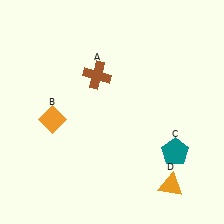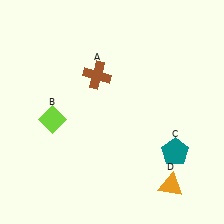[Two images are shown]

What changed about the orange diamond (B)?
In Image 1, B is orange. In Image 2, it changed to lime.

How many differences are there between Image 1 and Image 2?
There is 1 difference between the two images.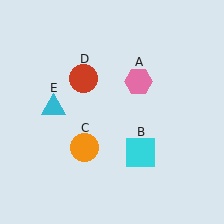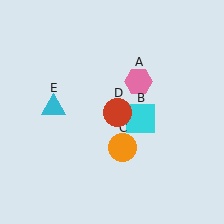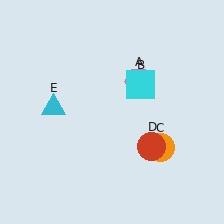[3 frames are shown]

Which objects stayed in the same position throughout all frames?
Pink hexagon (object A) and cyan triangle (object E) remained stationary.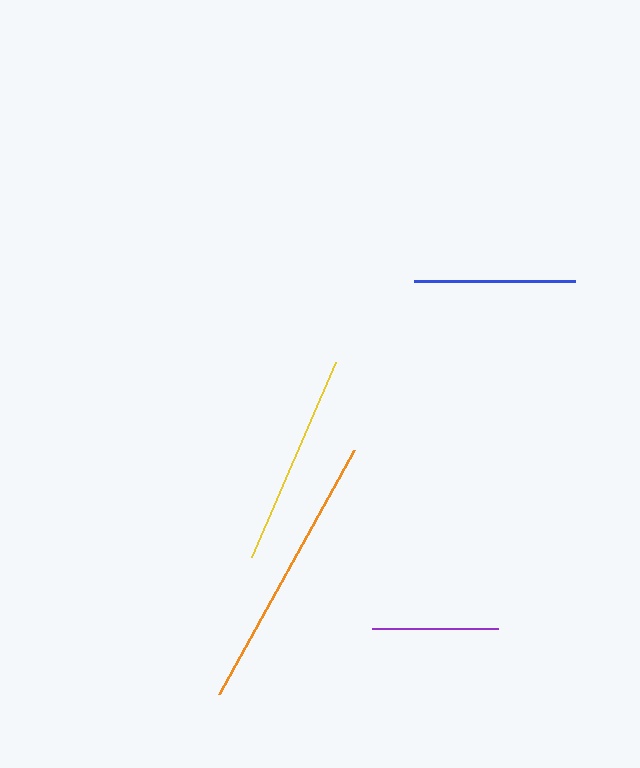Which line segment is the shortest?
The purple line is the shortest at approximately 126 pixels.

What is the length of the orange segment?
The orange segment is approximately 279 pixels long.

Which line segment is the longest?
The orange line is the longest at approximately 279 pixels.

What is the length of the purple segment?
The purple segment is approximately 126 pixels long.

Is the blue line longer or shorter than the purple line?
The blue line is longer than the purple line.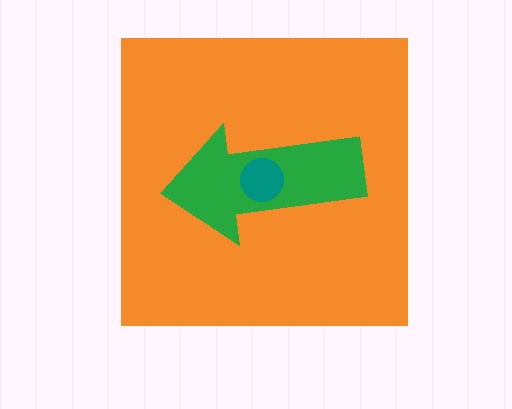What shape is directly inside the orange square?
The green arrow.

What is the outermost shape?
The orange square.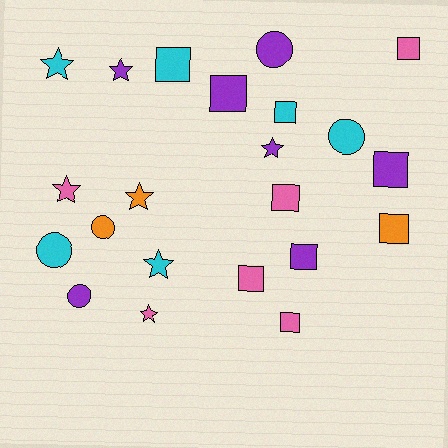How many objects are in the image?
There are 22 objects.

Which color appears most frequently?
Purple, with 7 objects.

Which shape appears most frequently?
Square, with 10 objects.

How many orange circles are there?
There is 1 orange circle.